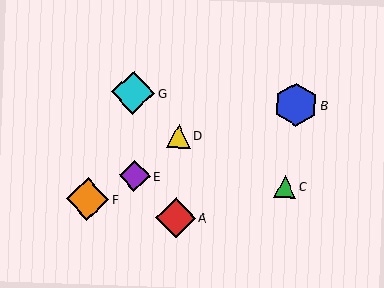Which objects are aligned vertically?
Objects A, D are aligned vertically.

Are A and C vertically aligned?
No, A is at x≈176 and C is at x≈285.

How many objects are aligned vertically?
2 objects (A, D) are aligned vertically.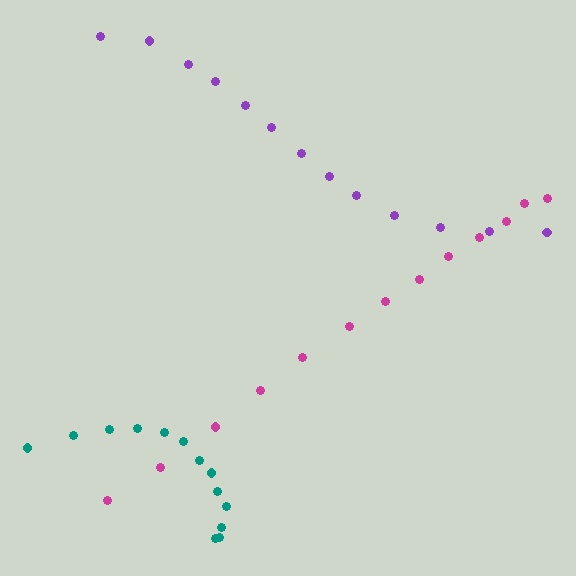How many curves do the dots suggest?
There are 3 distinct paths.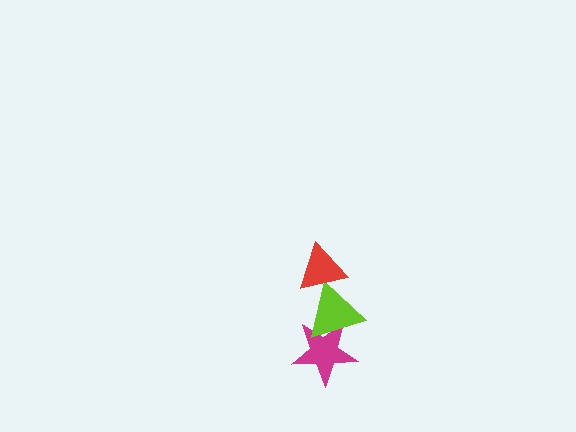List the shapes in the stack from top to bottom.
From top to bottom: the red triangle, the lime triangle, the magenta star.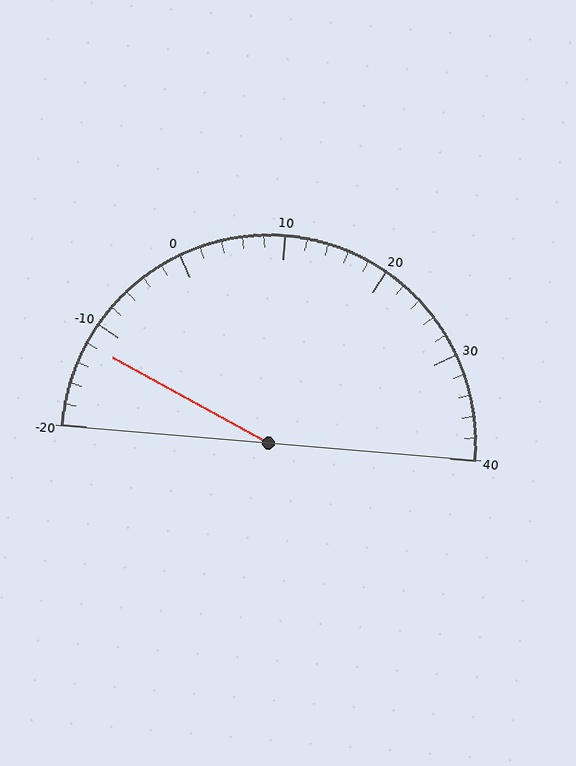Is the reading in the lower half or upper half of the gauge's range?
The reading is in the lower half of the range (-20 to 40).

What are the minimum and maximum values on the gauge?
The gauge ranges from -20 to 40.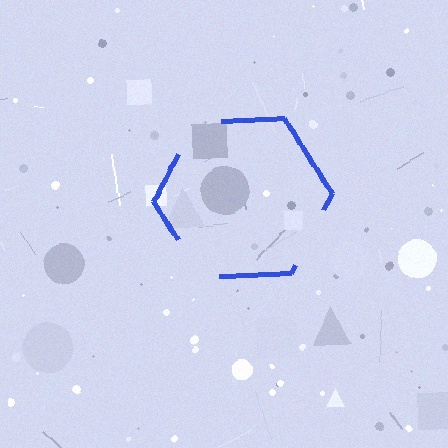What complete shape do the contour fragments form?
The contour fragments form a hexagon.